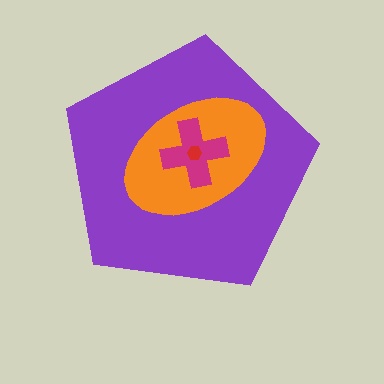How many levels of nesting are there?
4.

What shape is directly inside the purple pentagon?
The orange ellipse.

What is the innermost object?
The red hexagon.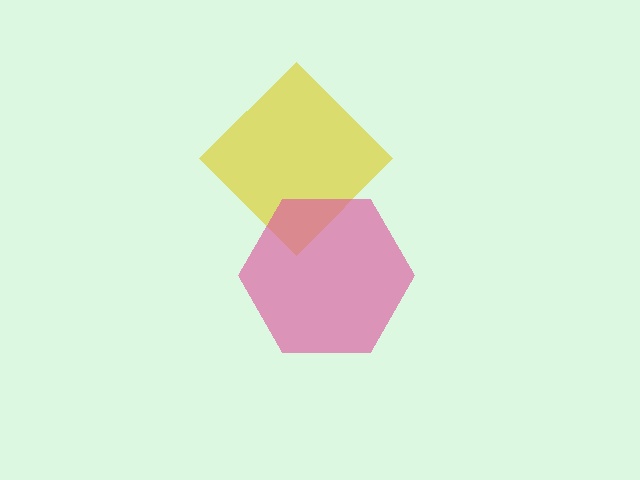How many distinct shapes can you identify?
There are 2 distinct shapes: a yellow diamond, a pink hexagon.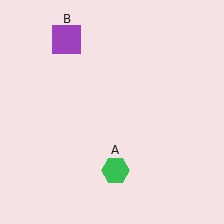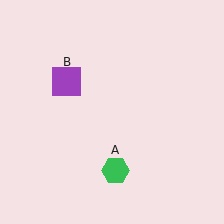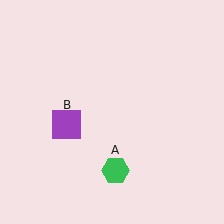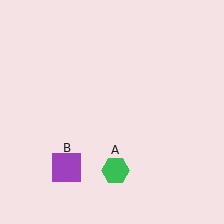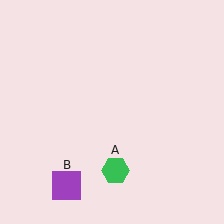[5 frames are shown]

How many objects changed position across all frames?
1 object changed position: purple square (object B).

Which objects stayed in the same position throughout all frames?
Green hexagon (object A) remained stationary.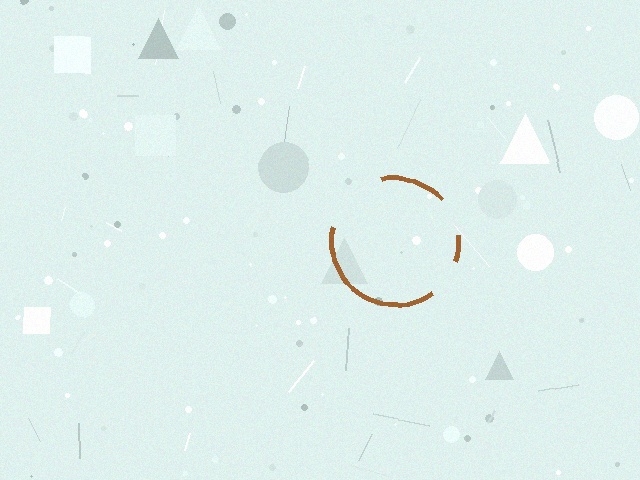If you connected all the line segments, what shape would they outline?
They would outline a circle.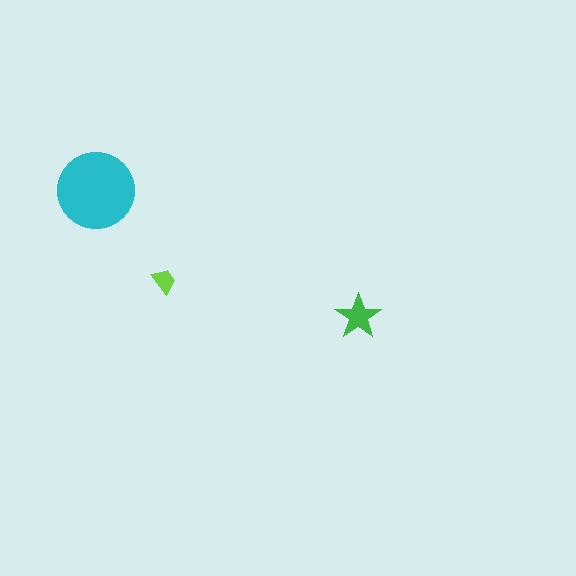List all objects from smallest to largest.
The lime trapezoid, the green star, the cyan circle.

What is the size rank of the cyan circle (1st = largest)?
1st.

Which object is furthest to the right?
The green star is rightmost.